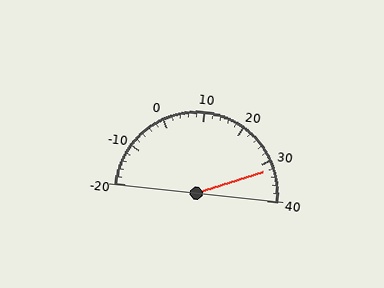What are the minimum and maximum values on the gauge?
The gauge ranges from -20 to 40.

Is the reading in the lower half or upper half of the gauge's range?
The reading is in the upper half of the range (-20 to 40).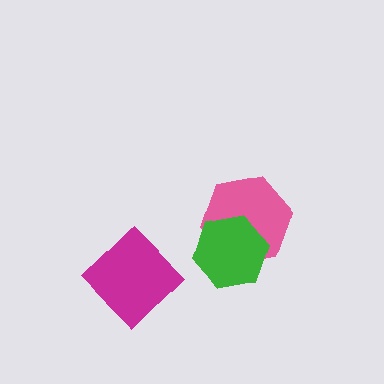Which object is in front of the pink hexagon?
The green hexagon is in front of the pink hexagon.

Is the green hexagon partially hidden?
No, no other shape covers it.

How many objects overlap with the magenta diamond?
0 objects overlap with the magenta diamond.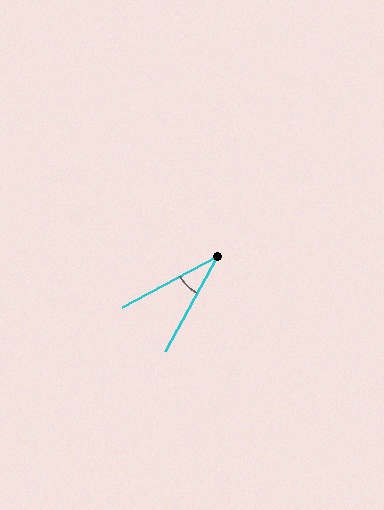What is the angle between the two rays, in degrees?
Approximately 33 degrees.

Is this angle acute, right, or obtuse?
It is acute.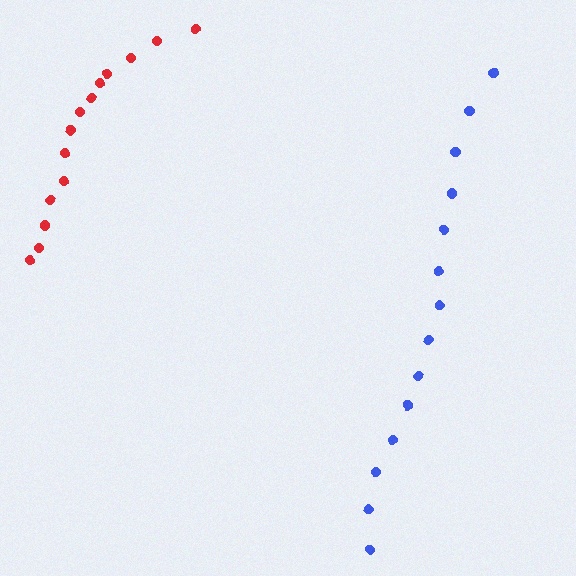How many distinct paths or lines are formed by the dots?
There are 2 distinct paths.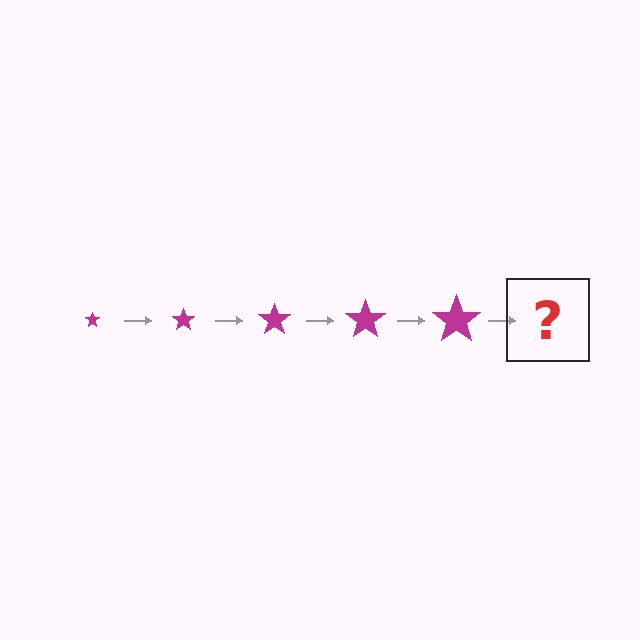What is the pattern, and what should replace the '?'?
The pattern is that the star gets progressively larger each step. The '?' should be a magenta star, larger than the previous one.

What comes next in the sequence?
The next element should be a magenta star, larger than the previous one.